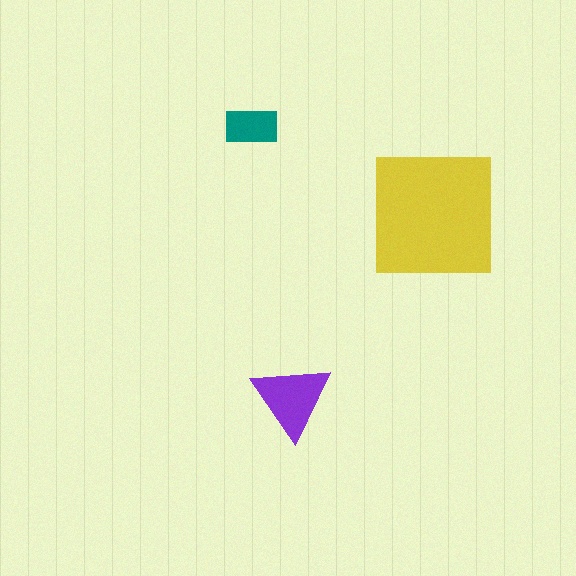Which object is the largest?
The yellow square.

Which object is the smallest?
The teal rectangle.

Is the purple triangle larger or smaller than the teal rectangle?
Larger.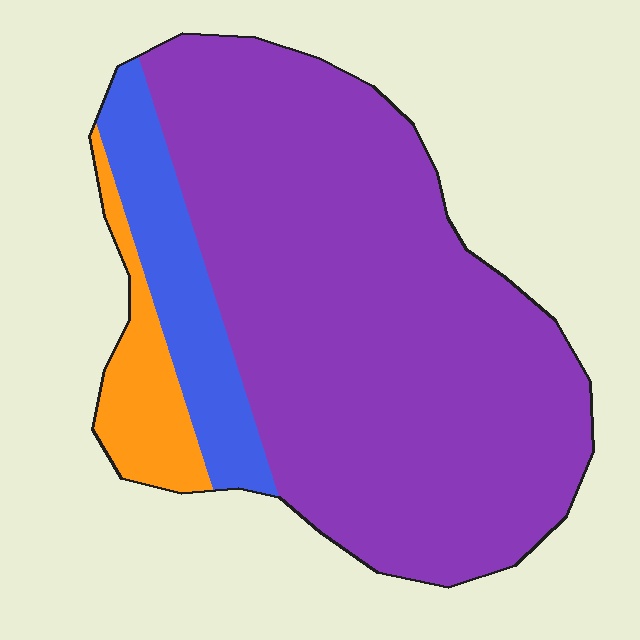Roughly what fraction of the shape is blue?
Blue covers roughly 15% of the shape.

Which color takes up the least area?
Orange, at roughly 10%.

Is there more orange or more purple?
Purple.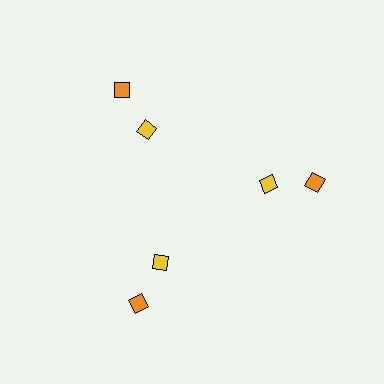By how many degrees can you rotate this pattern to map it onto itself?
The pattern maps onto itself every 120 degrees of rotation.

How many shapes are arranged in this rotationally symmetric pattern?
There are 6 shapes, arranged in 3 groups of 2.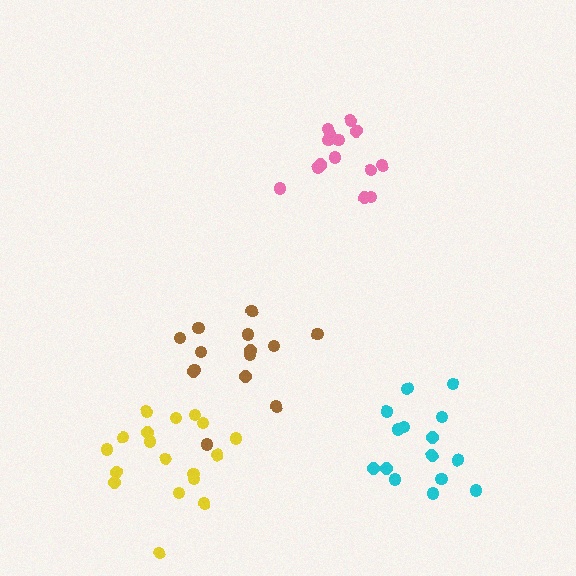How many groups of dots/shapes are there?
There are 4 groups.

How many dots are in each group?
Group 1: 15 dots, Group 2: 14 dots, Group 3: 14 dots, Group 4: 18 dots (61 total).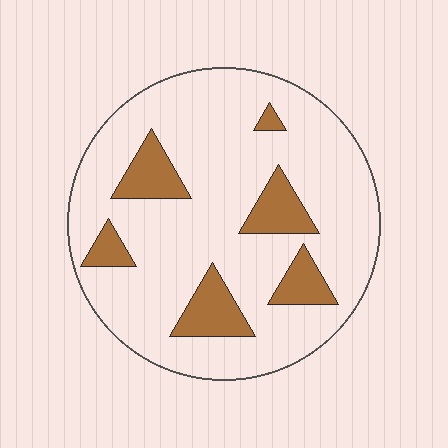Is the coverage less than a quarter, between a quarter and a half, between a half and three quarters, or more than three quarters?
Less than a quarter.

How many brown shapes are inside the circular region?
6.